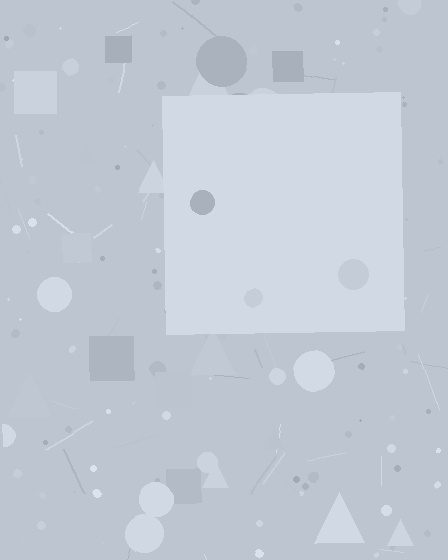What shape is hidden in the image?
A square is hidden in the image.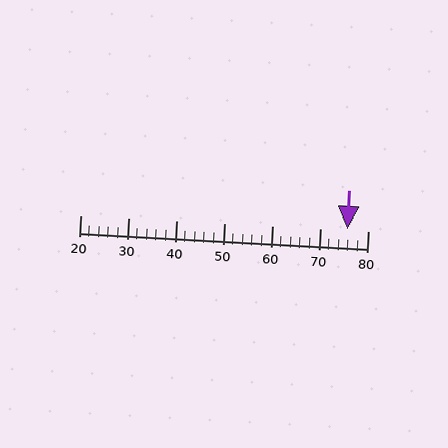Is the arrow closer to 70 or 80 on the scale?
The arrow is closer to 80.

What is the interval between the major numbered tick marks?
The major tick marks are spaced 10 units apart.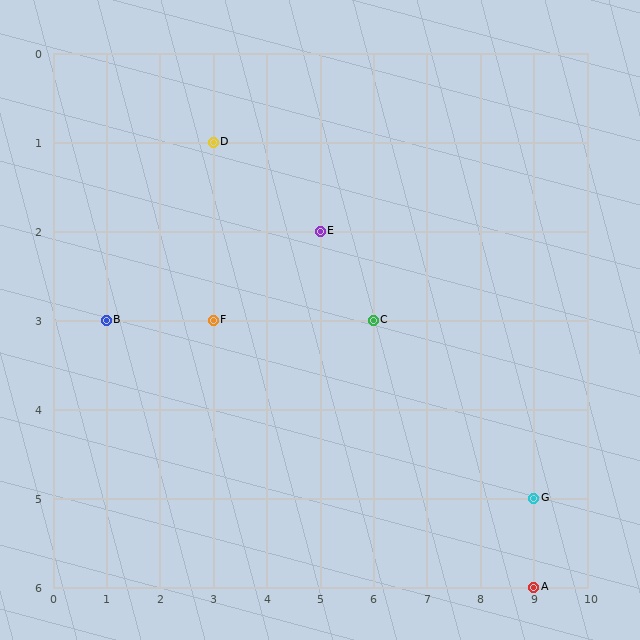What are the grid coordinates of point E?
Point E is at grid coordinates (5, 2).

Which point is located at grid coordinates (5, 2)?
Point E is at (5, 2).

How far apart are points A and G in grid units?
Points A and G are 1 row apart.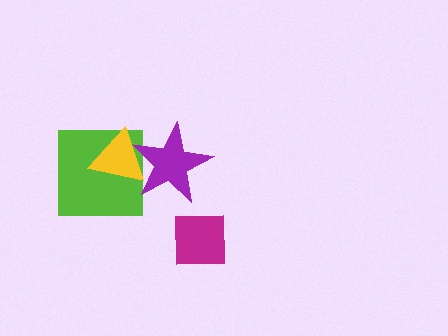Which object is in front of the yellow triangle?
The purple star is in front of the yellow triangle.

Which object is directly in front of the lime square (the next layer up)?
The yellow triangle is directly in front of the lime square.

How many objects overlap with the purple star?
2 objects overlap with the purple star.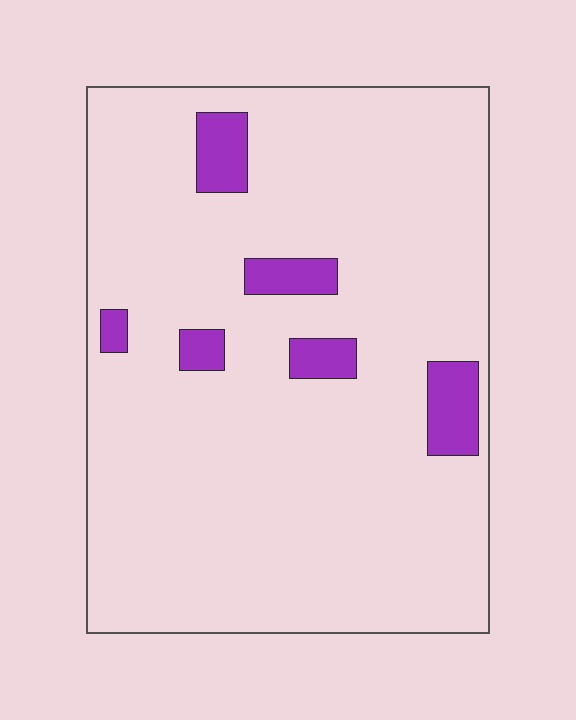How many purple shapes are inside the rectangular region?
6.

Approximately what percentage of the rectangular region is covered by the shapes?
Approximately 10%.